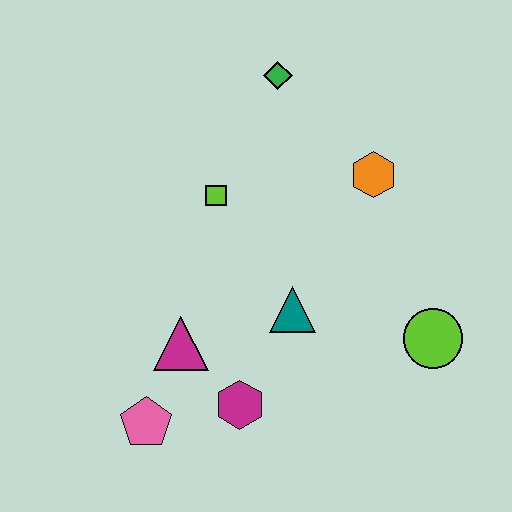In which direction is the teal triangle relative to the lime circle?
The teal triangle is to the left of the lime circle.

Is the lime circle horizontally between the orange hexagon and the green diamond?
No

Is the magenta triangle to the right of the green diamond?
No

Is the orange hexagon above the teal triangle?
Yes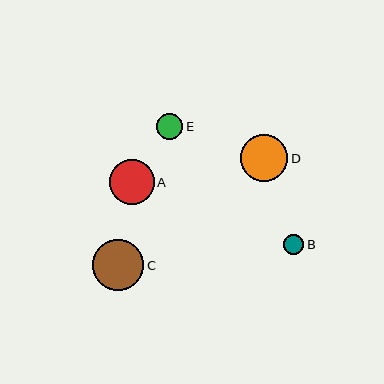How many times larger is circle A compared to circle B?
Circle A is approximately 2.2 times the size of circle B.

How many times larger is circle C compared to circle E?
Circle C is approximately 2.0 times the size of circle E.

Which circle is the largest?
Circle C is the largest with a size of approximately 51 pixels.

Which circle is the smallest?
Circle B is the smallest with a size of approximately 20 pixels.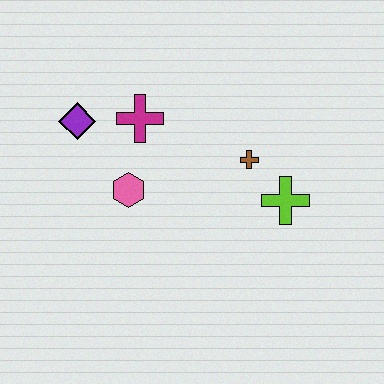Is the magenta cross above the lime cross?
Yes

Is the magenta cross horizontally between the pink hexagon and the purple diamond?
No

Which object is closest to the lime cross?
The brown cross is closest to the lime cross.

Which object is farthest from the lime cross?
The purple diamond is farthest from the lime cross.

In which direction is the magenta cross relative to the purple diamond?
The magenta cross is to the right of the purple diamond.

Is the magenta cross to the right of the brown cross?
No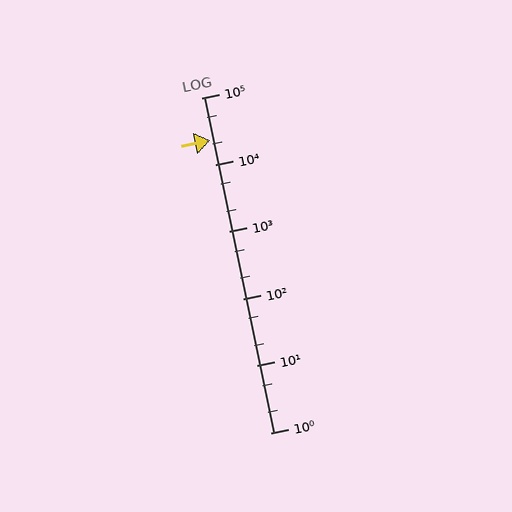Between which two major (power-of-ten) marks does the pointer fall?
The pointer is between 10000 and 100000.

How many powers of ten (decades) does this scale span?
The scale spans 5 decades, from 1 to 100000.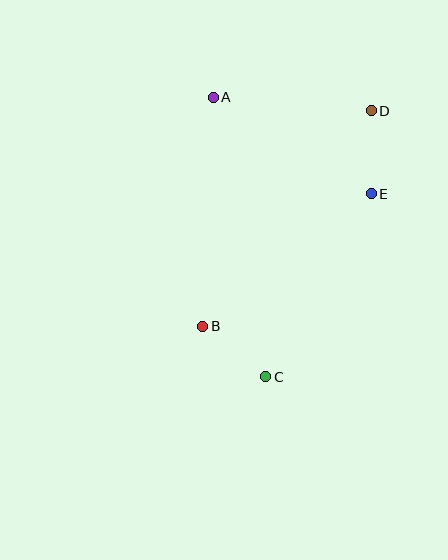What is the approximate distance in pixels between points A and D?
The distance between A and D is approximately 159 pixels.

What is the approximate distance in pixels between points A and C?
The distance between A and C is approximately 284 pixels.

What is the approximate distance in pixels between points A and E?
The distance between A and E is approximately 185 pixels.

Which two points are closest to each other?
Points B and C are closest to each other.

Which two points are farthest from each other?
Points C and D are farthest from each other.